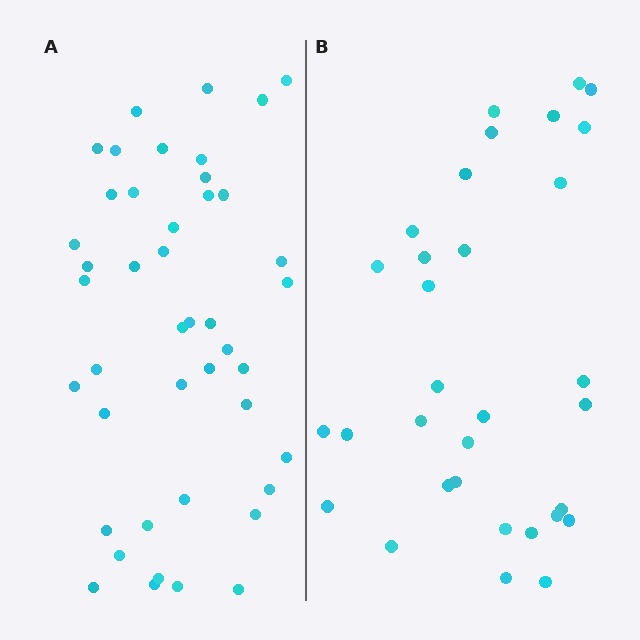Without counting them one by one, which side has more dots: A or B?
Region A (the left region) has more dots.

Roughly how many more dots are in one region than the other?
Region A has roughly 12 or so more dots than region B.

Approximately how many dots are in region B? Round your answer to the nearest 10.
About 30 dots. (The exact count is 32, which rounds to 30.)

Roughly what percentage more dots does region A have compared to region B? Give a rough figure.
About 40% more.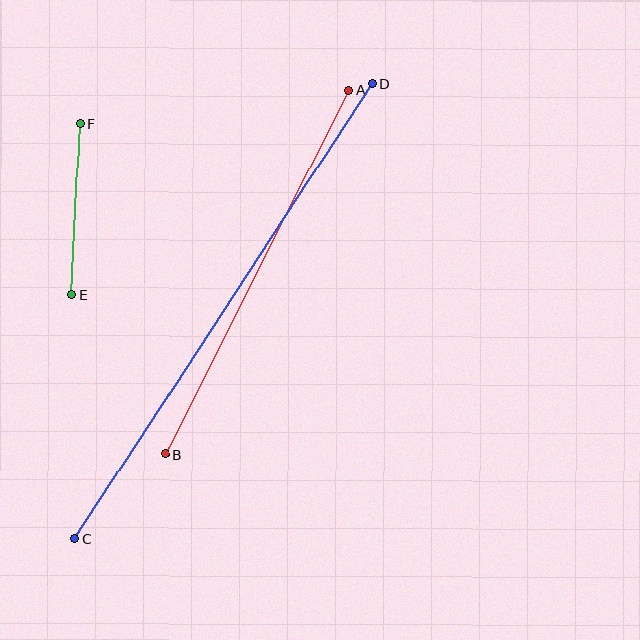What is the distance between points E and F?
The distance is approximately 171 pixels.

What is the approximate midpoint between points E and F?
The midpoint is at approximately (76, 210) pixels.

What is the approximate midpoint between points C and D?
The midpoint is at approximately (224, 312) pixels.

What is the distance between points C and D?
The distance is approximately 543 pixels.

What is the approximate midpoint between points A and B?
The midpoint is at approximately (257, 272) pixels.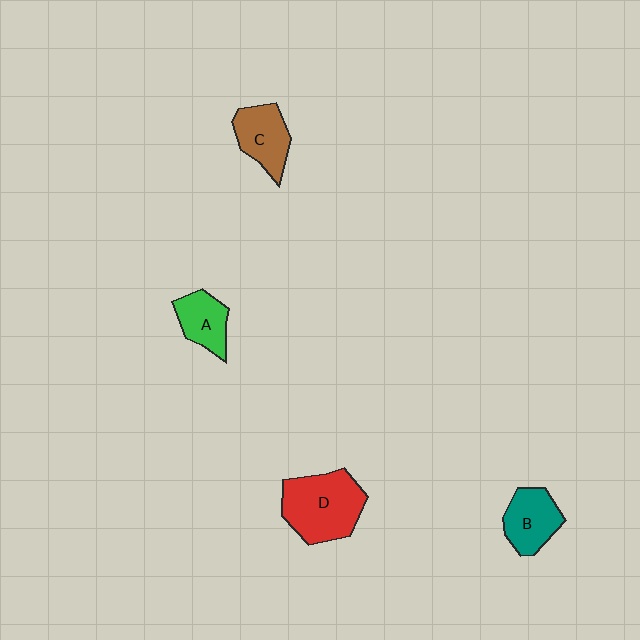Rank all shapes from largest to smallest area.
From largest to smallest: D (red), C (brown), B (teal), A (green).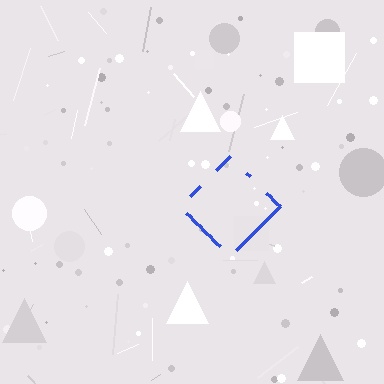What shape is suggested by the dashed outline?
The dashed outline suggests a diamond.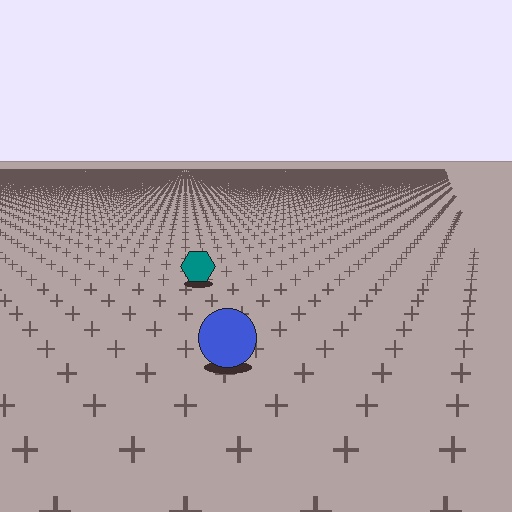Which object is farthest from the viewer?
The teal hexagon is farthest from the viewer. It appears smaller and the ground texture around it is denser.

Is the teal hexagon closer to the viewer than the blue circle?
No. The blue circle is closer — you can tell from the texture gradient: the ground texture is coarser near it.